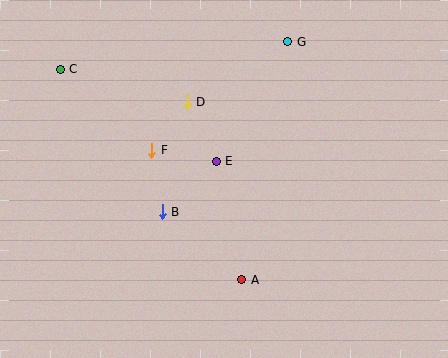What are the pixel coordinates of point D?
Point D is at (187, 102).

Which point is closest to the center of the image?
Point E at (216, 161) is closest to the center.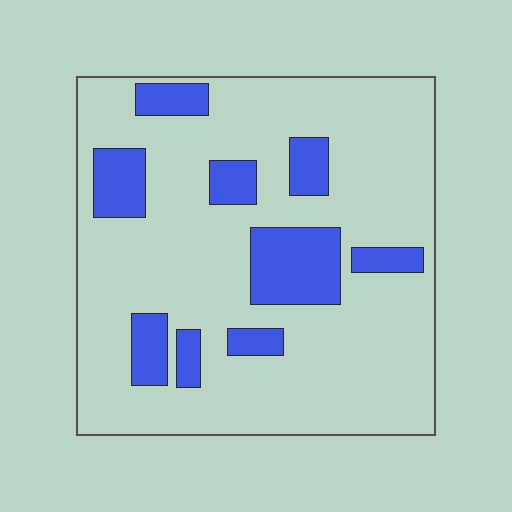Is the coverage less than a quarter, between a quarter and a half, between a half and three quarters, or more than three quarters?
Less than a quarter.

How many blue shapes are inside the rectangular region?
9.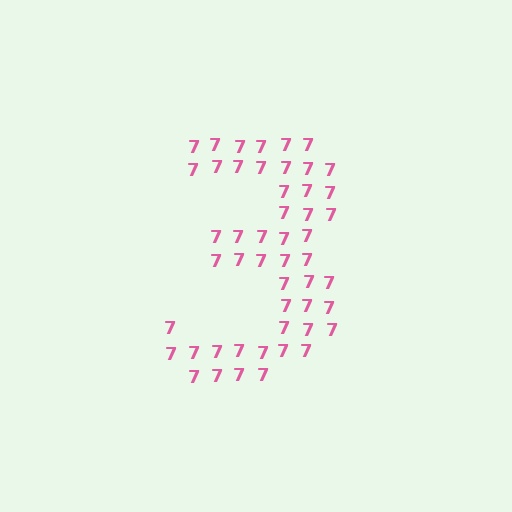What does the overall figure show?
The overall figure shows the digit 3.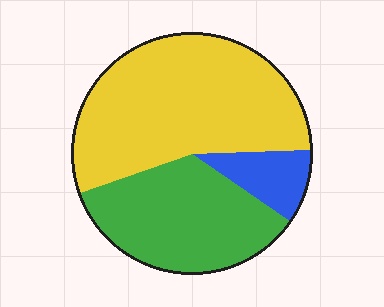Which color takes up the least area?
Blue, at roughly 10%.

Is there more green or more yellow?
Yellow.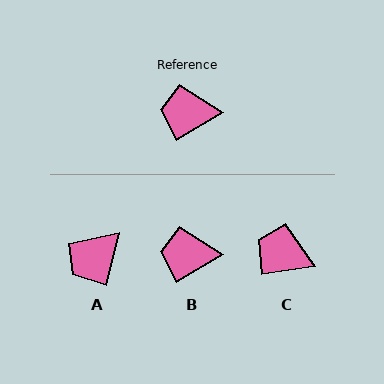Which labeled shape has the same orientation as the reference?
B.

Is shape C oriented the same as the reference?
No, it is off by about 23 degrees.